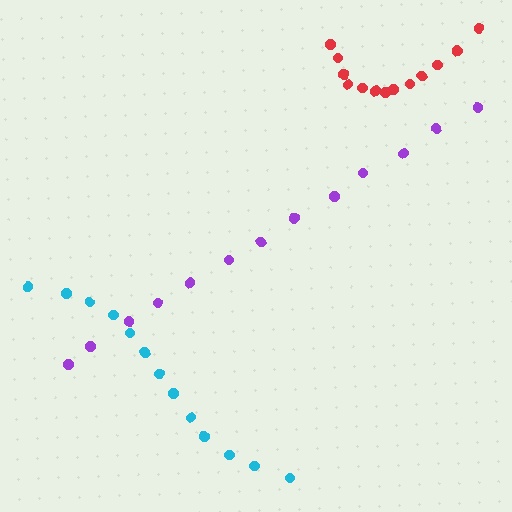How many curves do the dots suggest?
There are 3 distinct paths.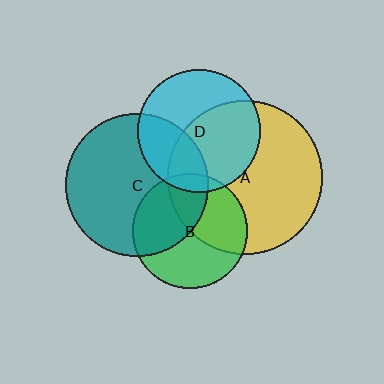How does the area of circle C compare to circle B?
Approximately 1.6 times.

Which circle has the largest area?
Circle A (yellow).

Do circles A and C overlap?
Yes.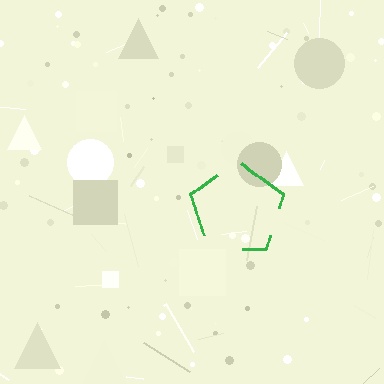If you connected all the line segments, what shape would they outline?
They would outline a pentagon.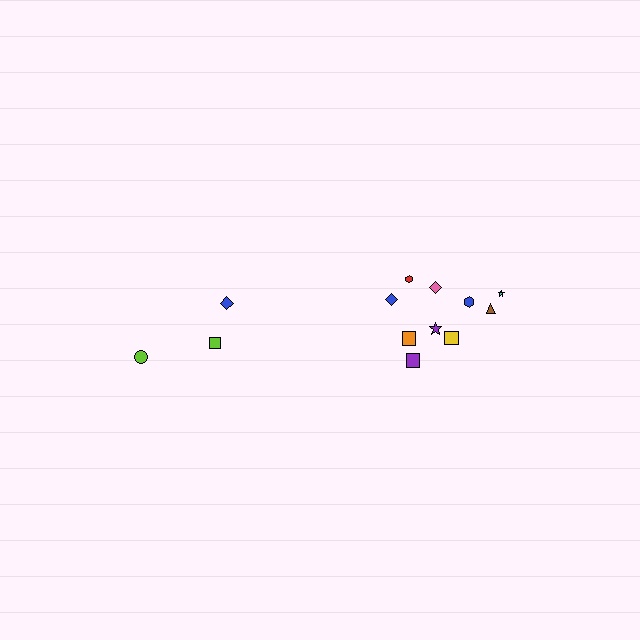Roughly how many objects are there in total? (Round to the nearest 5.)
Roughly 15 objects in total.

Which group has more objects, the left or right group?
The right group.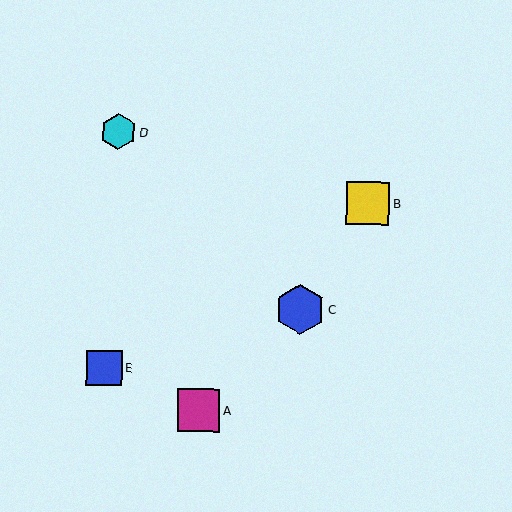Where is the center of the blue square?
The center of the blue square is at (104, 368).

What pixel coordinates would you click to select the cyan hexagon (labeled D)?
Click at (118, 132) to select the cyan hexagon D.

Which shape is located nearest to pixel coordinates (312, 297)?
The blue hexagon (labeled C) at (300, 309) is nearest to that location.